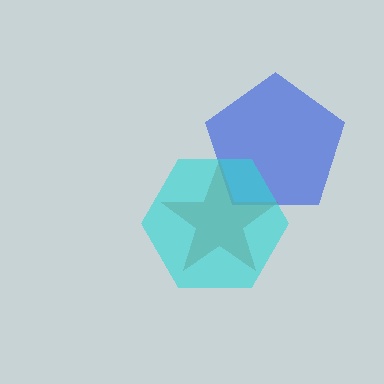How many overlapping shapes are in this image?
There are 3 overlapping shapes in the image.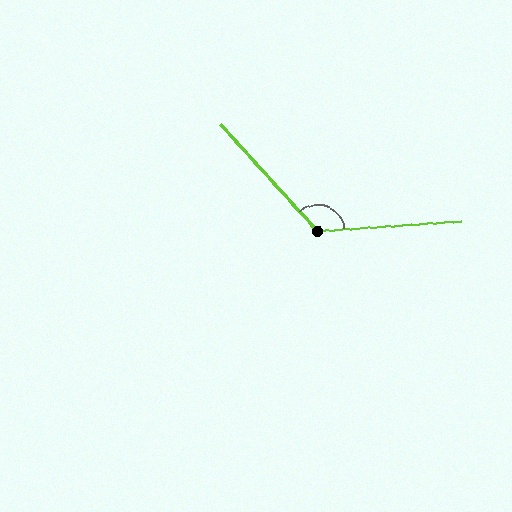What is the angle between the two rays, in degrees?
Approximately 129 degrees.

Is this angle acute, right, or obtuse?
It is obtuse.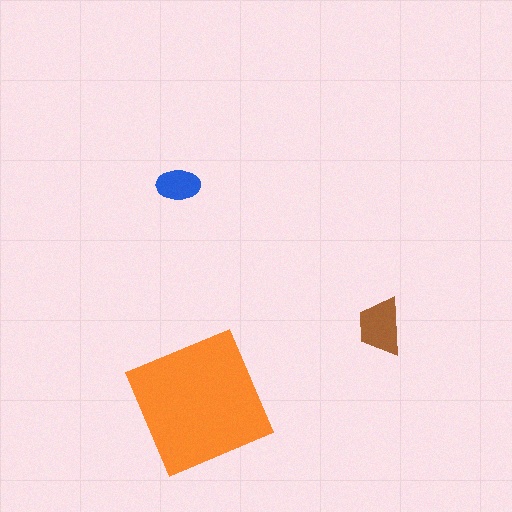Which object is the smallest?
The blue ellipse.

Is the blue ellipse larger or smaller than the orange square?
Smaller.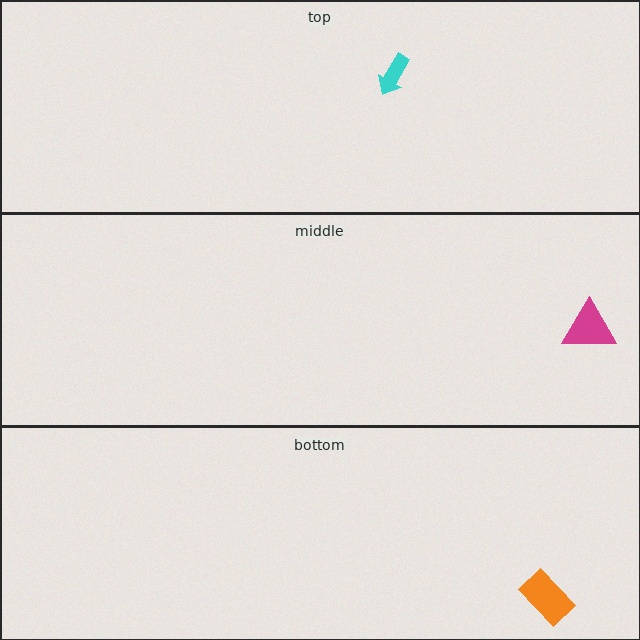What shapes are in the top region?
The cyan arrow.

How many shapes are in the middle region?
1.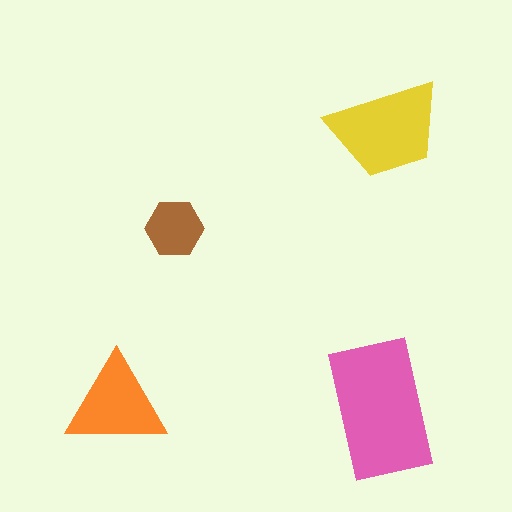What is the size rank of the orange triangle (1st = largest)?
3rd.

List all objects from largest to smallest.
The pink rectangle, the yellow trapezoid, the orange triangle, the brown hexagon.